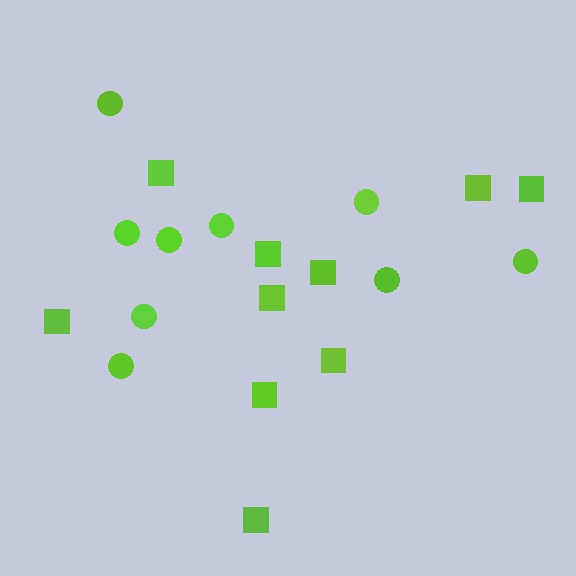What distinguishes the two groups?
There are 2 groups: one group of circles (9) and one group of squares (10).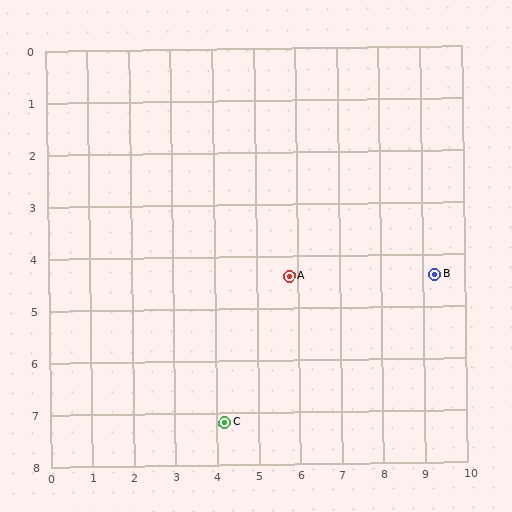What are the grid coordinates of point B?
Point B is at approximately (9.3, 4.4).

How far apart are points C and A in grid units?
Points C and A are about 3.2 grid units apart.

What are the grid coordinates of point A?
Point A is at approximately (5.8, 4.4).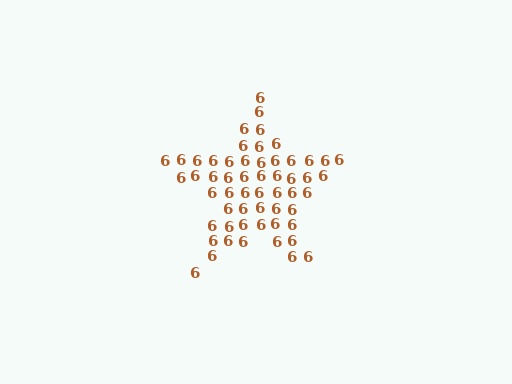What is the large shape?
The large shape is a star.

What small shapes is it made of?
It is made of small digit 6's.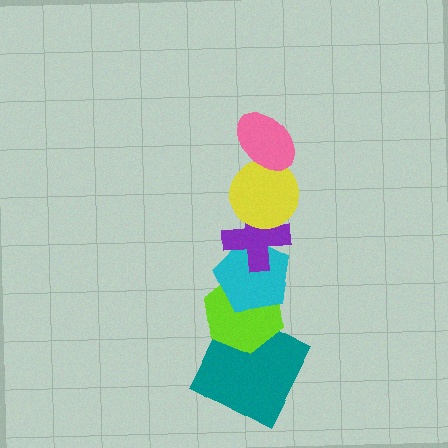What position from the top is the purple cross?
The purple cross is 3rd from the top.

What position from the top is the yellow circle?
The yellow circle is 2nd from the top.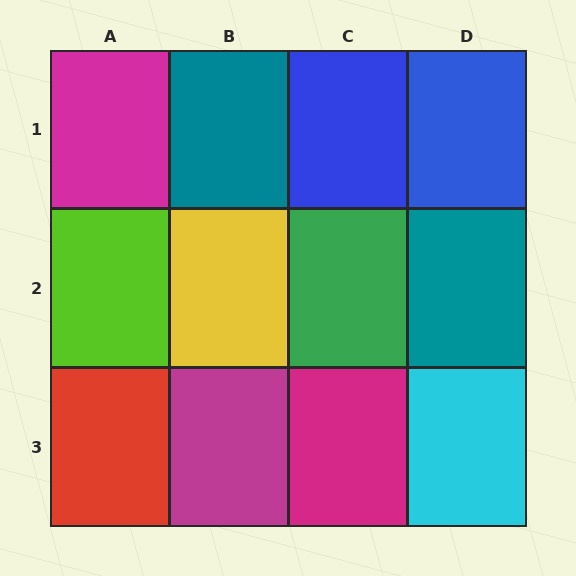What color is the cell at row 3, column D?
Cyan.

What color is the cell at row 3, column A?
Red.